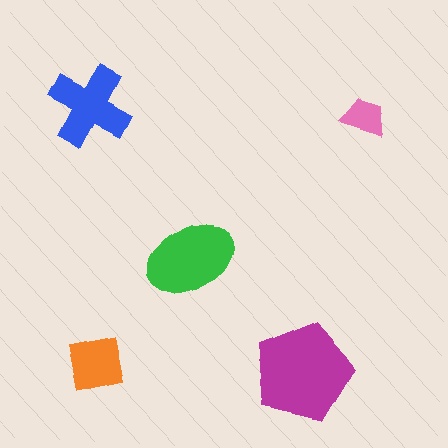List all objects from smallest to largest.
The pink trapezoid, the orange square, the blue cross, the green ellipse, the magenta pentagon.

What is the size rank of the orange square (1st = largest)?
4th.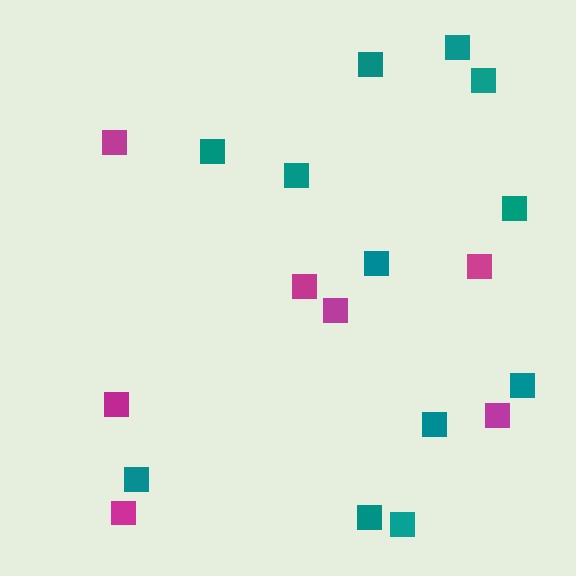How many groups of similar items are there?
There are 2 groups: one group of teal squares (12) and one group of magenta squares (7).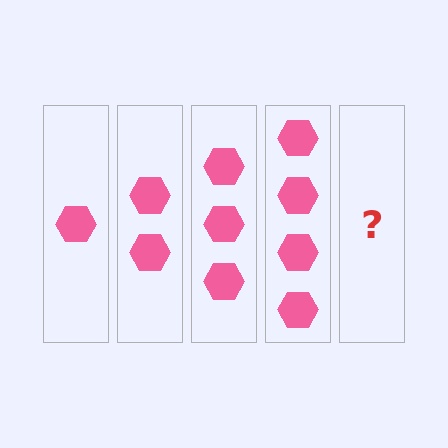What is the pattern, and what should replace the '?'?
The pattern is that each step adds one more hexagon. The '?' should be 5 hexagons.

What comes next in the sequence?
The next element should be 5 hexagons.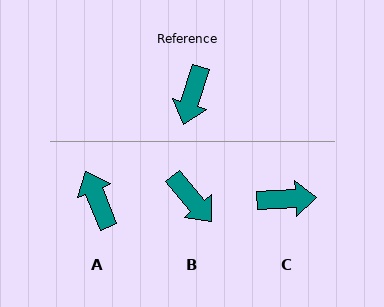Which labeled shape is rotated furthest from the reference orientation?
A, about 141 degrees away.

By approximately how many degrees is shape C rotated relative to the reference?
Approximately 110 degrees counter-clockwise.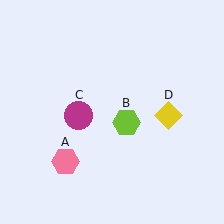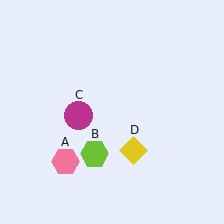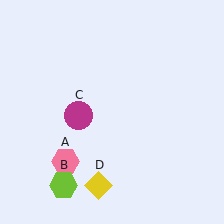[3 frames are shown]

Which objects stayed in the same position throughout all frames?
Pink hexagon (object A) and magenta circle (object C) remained stationary.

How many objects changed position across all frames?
2 objects changed position: lime hexagon (object B), yellow diamond (object D).